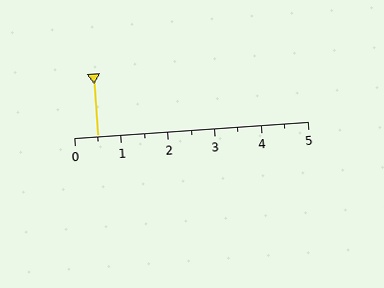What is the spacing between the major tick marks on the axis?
The major ticks are spaced 1 apart.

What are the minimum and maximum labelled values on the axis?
The axis runs from 0 to 5.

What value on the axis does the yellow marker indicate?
The marker indicates approximately 0.5.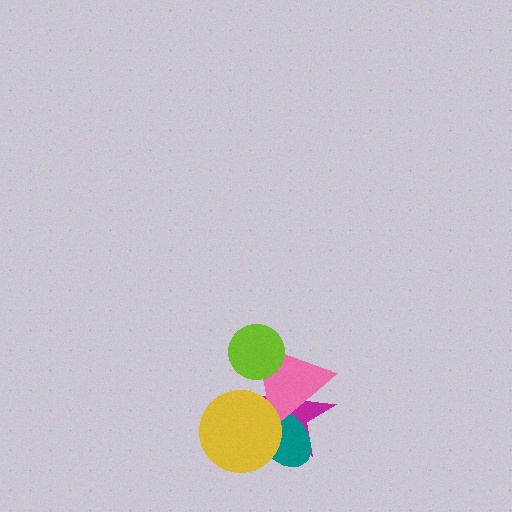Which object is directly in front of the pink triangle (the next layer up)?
The yellow circle is directly in front of the pink triangle.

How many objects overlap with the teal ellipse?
3 objects overlap with the teal ellipse.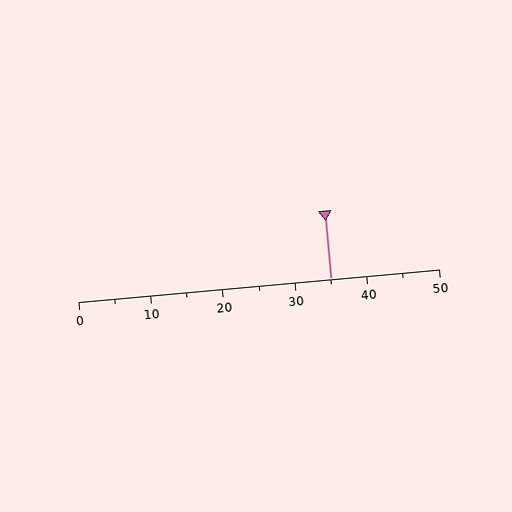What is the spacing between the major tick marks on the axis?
The major ticks are spaced 10 apart.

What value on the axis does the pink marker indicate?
The marker indicates approximately 35.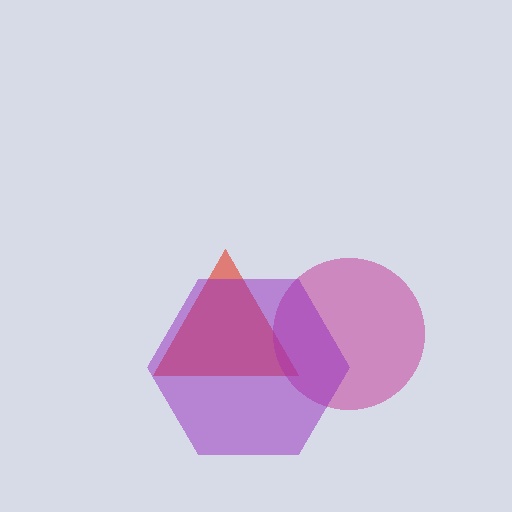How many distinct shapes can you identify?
There are 3 distinct shapes: a red triangle, a magenta circle, a purple hexagon.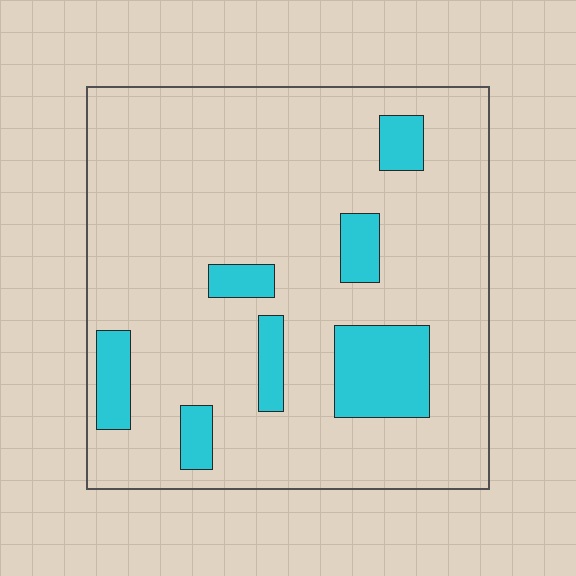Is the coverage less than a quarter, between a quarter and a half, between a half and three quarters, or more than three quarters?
Less than a quarter.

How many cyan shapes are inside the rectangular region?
7.